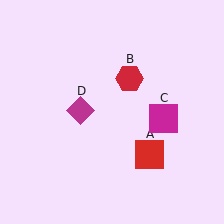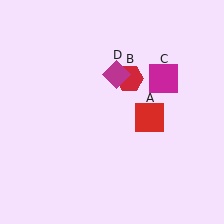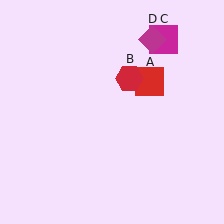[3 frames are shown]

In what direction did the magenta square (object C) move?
The magenta square (object C) moved up.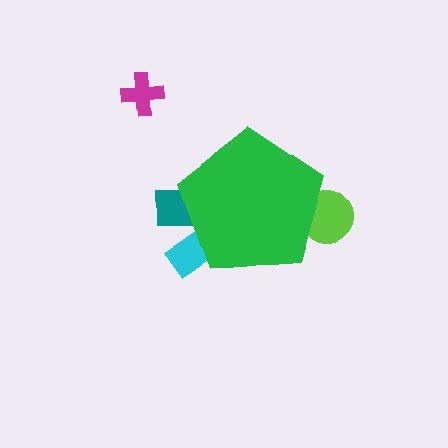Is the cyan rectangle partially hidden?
Yes, the cyan rectangle is partially hidden behind the green pentagon.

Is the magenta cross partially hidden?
No, the magenta cross is fully visible.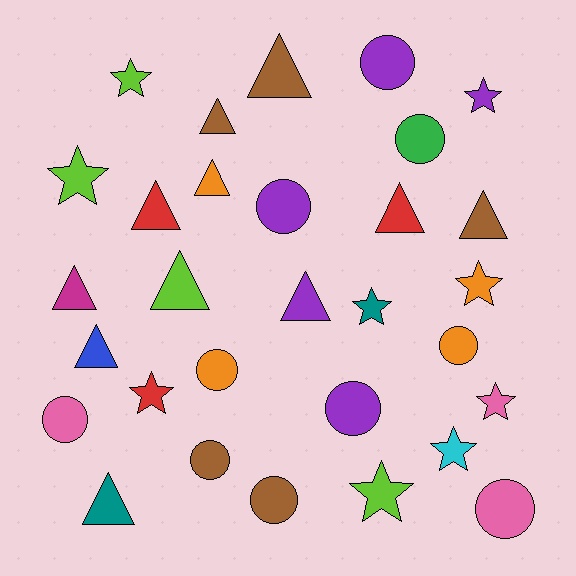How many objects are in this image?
There are 30 objects.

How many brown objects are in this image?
There are 5 brown objects.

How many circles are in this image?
There are 10 circles.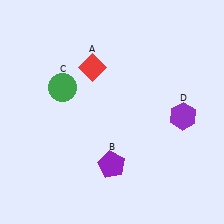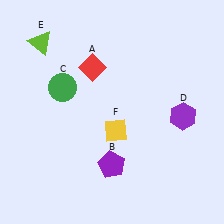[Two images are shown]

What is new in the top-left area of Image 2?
A lime triangle (E) was added in the top-left area of Image 2.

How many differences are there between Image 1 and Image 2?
There are 2 differences between the two images.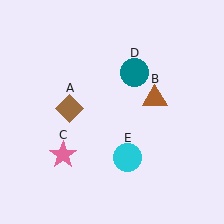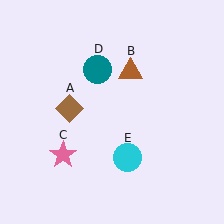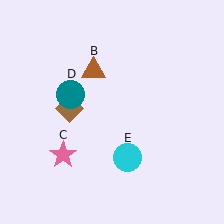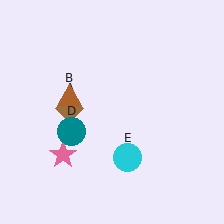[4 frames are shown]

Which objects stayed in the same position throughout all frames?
Brown diamond (object A) and pink star (object C) and cyan circle (object E) remained stationary.